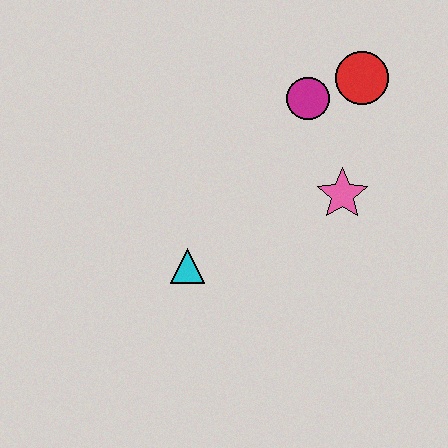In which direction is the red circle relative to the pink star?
The red circle is above the pink star.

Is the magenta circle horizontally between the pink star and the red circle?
No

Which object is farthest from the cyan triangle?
The red circle is farthest from the cyan triangle.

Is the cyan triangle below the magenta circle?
Yes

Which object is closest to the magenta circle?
The red circle is closest to the magenta circle.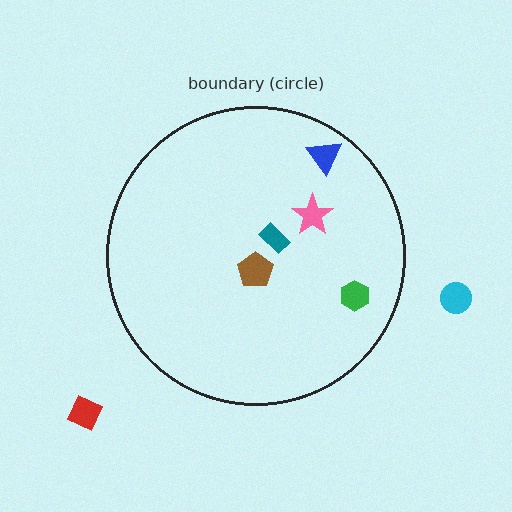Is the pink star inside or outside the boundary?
Inside.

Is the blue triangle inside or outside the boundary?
Inside.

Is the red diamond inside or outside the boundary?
Outside.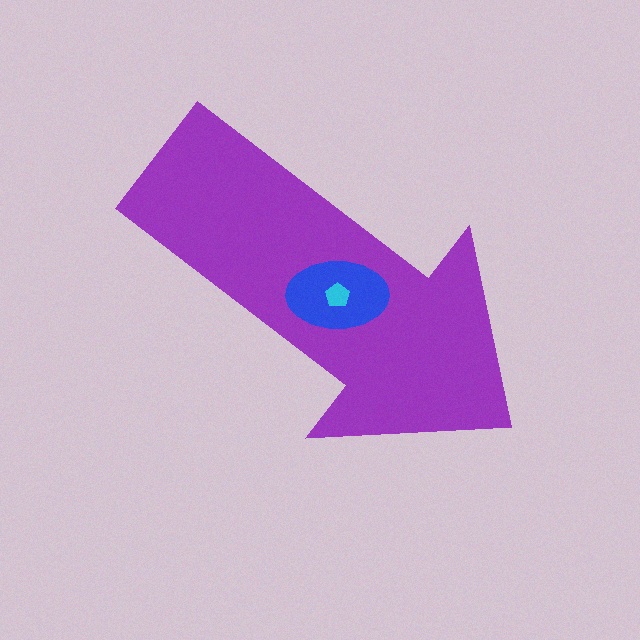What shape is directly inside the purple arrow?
The blue ellipse.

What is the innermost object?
The cyan pentagon.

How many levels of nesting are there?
3.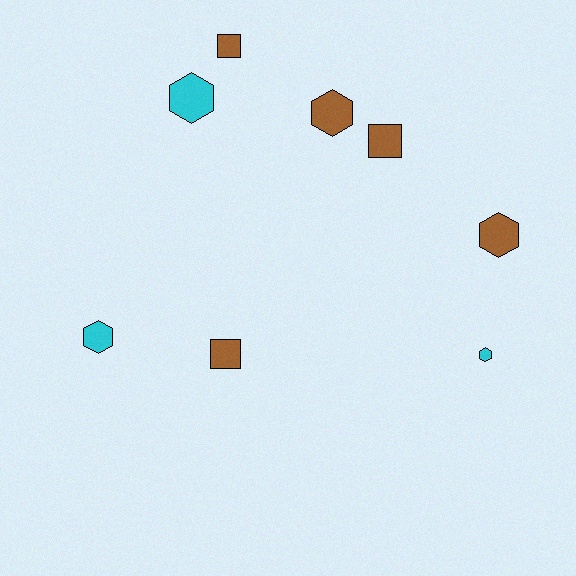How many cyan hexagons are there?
There are 3 cyan hexagons.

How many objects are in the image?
There are 8 objects.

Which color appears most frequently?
Brown, with 5 objects.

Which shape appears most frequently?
Hexagon, with 5 objects.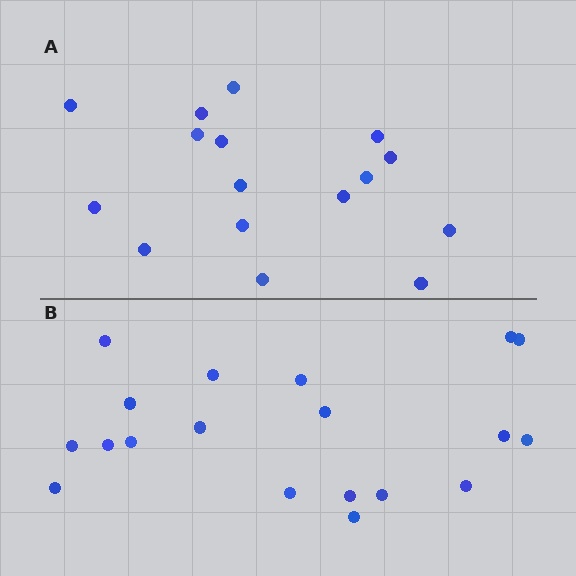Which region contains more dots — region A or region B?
Region B (the bottom region) has more dots.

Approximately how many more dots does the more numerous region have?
Region B has just a few more — roughly 2 or 3 more dots than region A.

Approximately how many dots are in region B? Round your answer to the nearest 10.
About 20 dots. (The exact count is 19, which rounds to 20.)